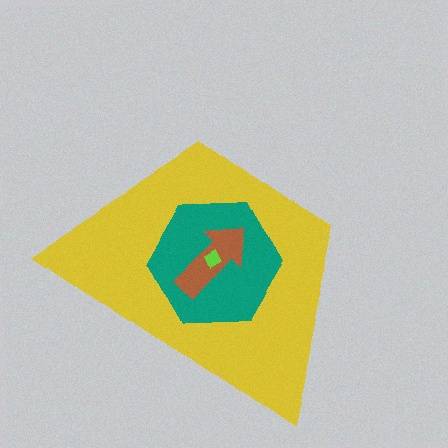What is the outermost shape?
The yellow trapezoid.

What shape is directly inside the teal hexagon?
The brown arrow.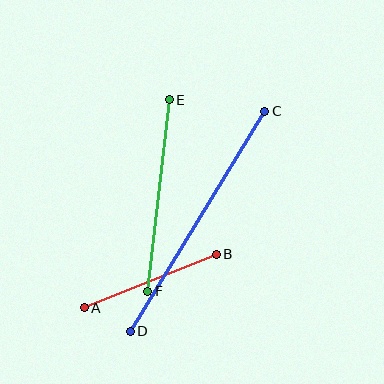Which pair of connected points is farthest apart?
Points C and D are farthest apart.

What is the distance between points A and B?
The distance is approximately 143 pixels.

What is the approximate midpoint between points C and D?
The midpoint is at approximately (198, 221) pixels.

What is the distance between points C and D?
The distance is approximately 258 pixels.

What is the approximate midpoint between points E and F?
The midpoint is at approximately (159, 195) pixels.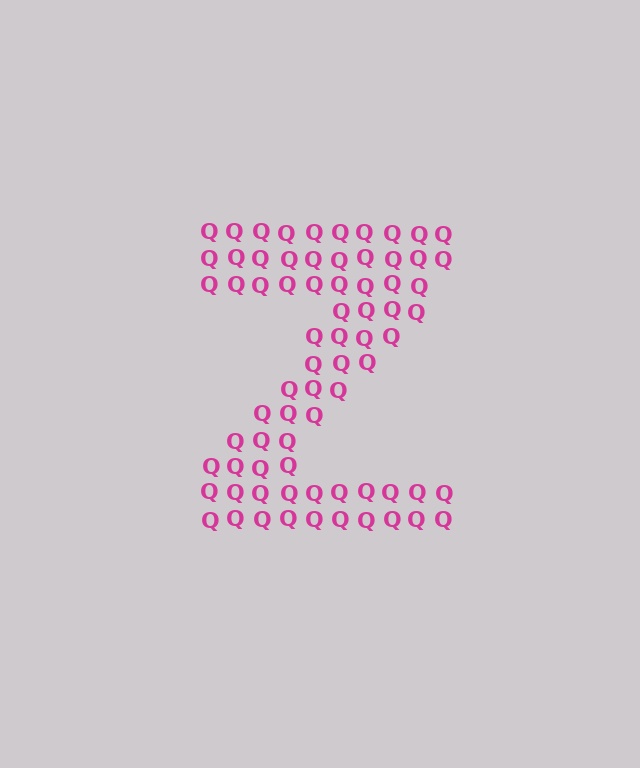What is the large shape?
The large shape is the letter Z.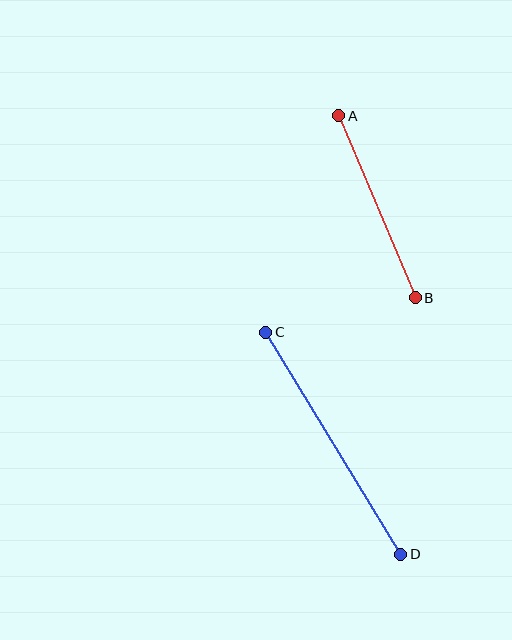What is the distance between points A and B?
The distance is approximately 197 pixels.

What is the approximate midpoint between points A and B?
The midpoint is at approximately (377, 207) pixels.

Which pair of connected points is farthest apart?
Points C and D are farthest apart.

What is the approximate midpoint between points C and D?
The midpoint is at approximately (333, 443) pixels.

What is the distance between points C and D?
The distance is approximately 260 pixels.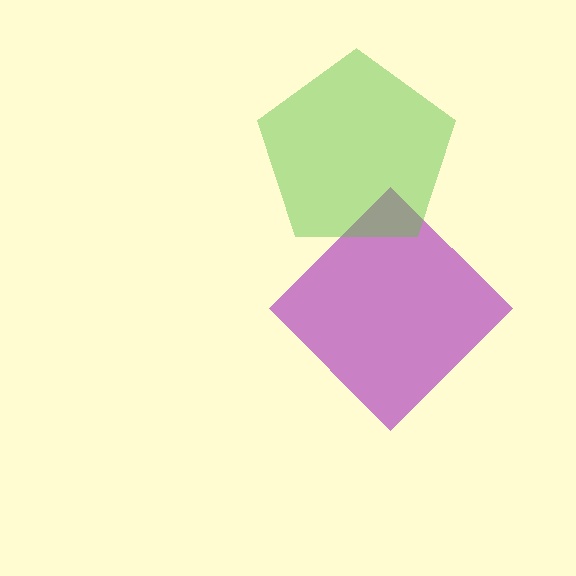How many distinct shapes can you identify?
There are 2 distinct shapes: a purple diamond, a lime pentagon.